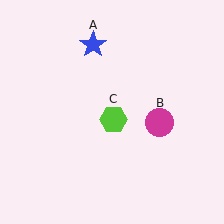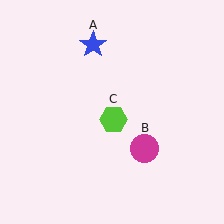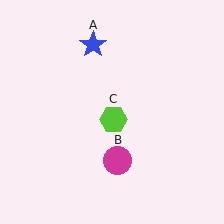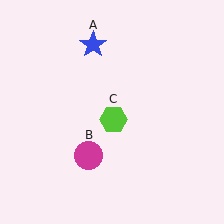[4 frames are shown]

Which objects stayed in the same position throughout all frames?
Blue star (object A) and lime hexagon (object C) remained stationary.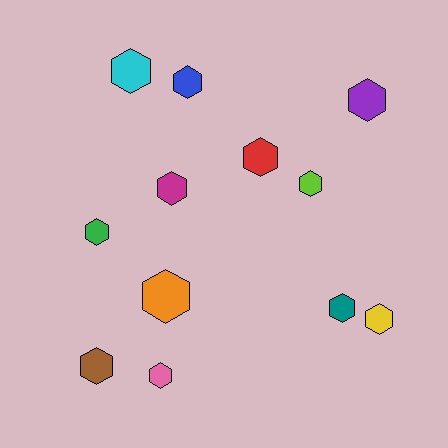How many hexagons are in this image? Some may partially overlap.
There are 12 hexagons.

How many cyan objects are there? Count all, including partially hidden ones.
There is 1 cyan object.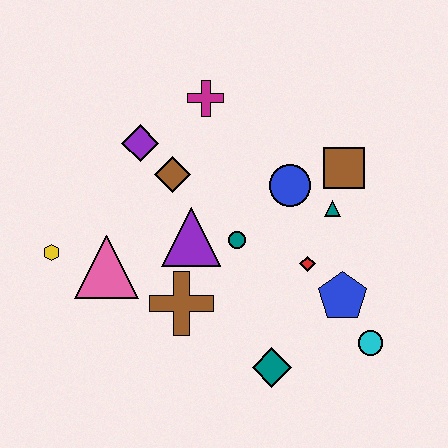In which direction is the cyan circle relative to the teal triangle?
The cyan circle is below the teal triangle.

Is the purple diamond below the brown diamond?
No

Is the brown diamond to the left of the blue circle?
Yes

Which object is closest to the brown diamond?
The purple diamond is closest to the brown diamond.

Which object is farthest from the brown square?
The yellow hexagon is farthest from the brown square.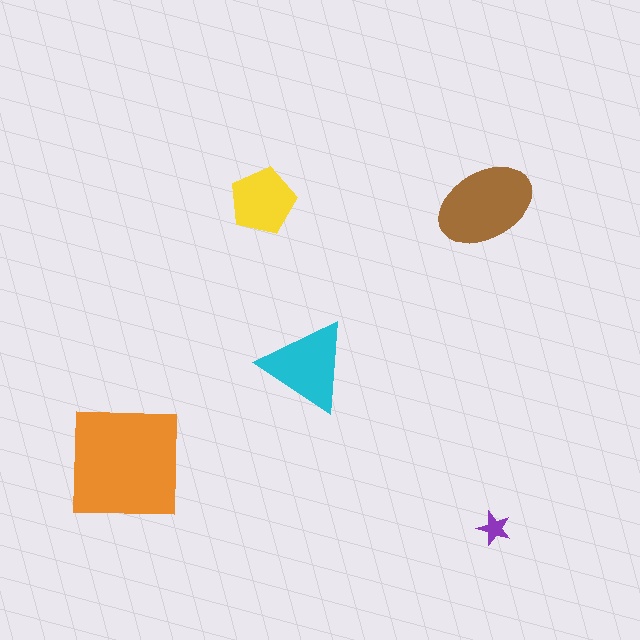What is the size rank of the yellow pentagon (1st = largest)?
4th.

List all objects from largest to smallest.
The orange square, the brown ellipse, the cyan triangle, the yellow pentagon, the purple star.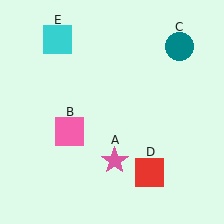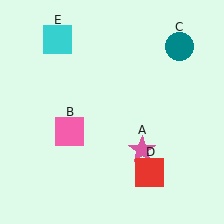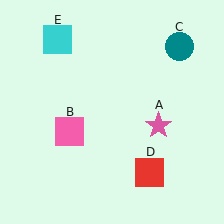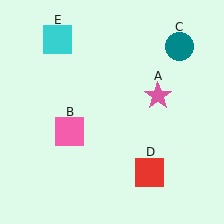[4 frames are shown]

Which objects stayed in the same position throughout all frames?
Pink square (object B) and teal circle (object C) and red square (object D) and cyan square (object E) remained stationary.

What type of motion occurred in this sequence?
The pink star (object A) rotated counterclockwise around the center of the scene.